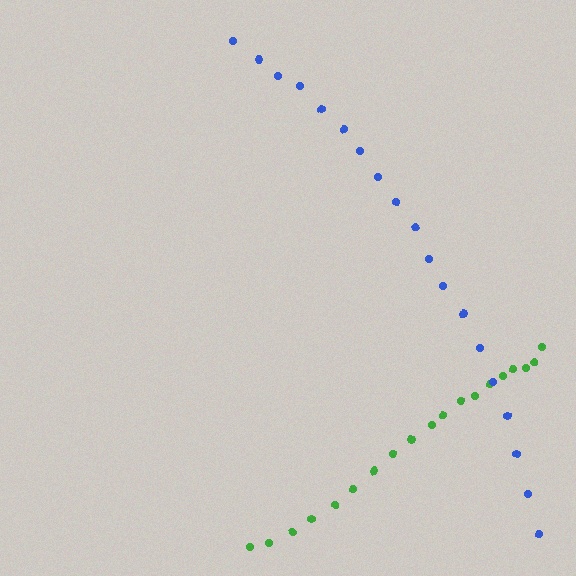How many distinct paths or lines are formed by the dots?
There are 2 distinct paths.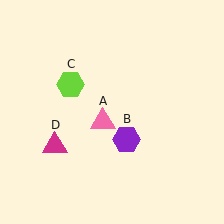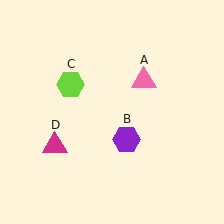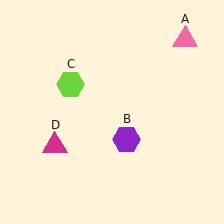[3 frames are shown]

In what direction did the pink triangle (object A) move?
The pink triangle (object A) moved up and to the right.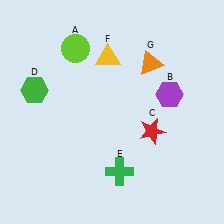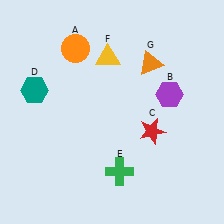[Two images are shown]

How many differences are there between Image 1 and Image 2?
There are 2 differences between the two images.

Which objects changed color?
A changed from lime to orange. D changed from green to teal.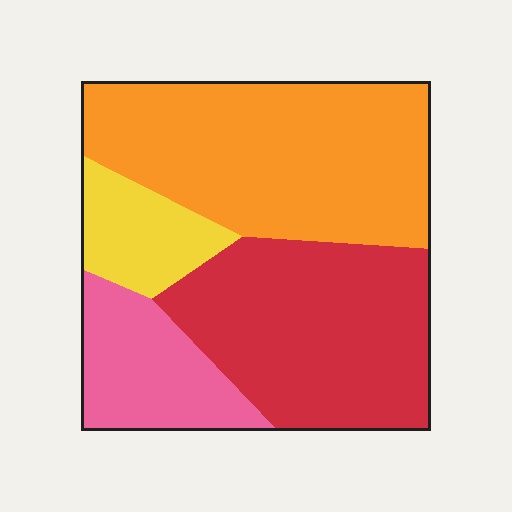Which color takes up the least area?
Yellow, at roughly 10%.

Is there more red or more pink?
Red.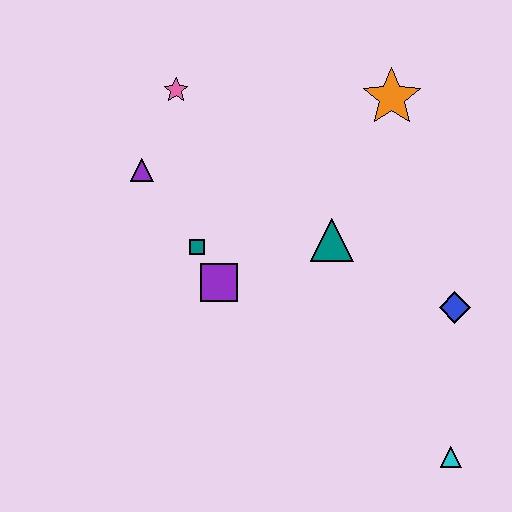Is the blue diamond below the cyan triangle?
No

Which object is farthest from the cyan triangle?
The pink star is farthest from the cyan triangle.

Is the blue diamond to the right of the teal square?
Yes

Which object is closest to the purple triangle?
The pink star is closest to the purple triangle.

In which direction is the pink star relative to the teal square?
The pink star is above the teal square.